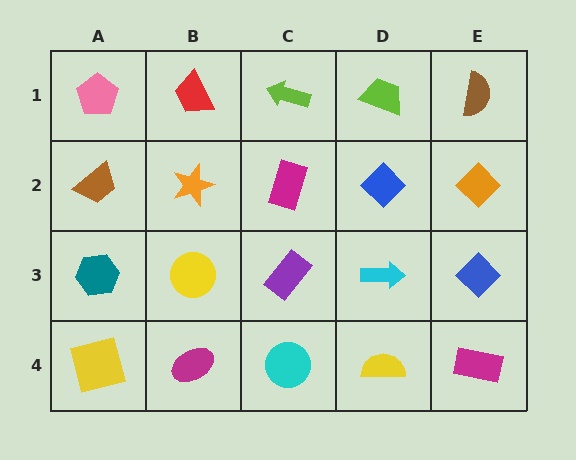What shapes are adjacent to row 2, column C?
A lime arrow (row 1, column C), a purple rectangle (row 3, column C), an orange star (row 2, column B), a blue diamond (row 2, column D).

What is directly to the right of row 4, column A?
A magenta ellipse.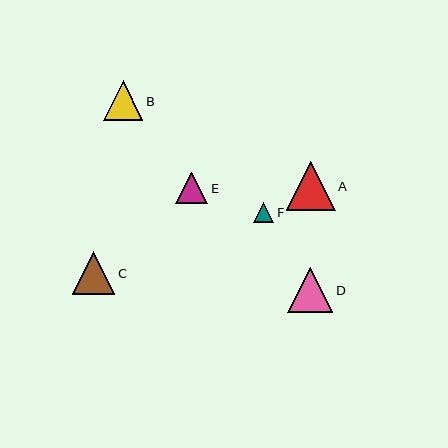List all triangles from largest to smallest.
From largest to smallest: A, D, C, B, E, F.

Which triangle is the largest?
Triangle A is the largest with a size of approximately 49 pixels.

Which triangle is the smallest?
Triangle F is the smallest with a size of approximately 20 pixels.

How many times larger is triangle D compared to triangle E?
Triangle D is approximately 1.4 times the size of triangle E.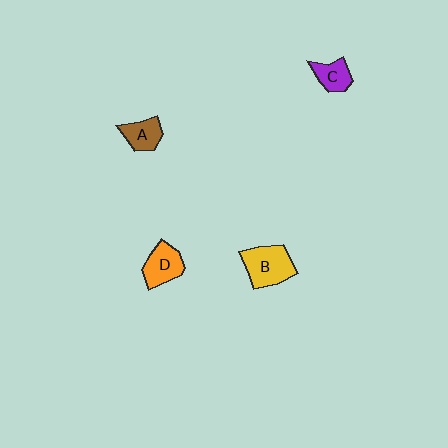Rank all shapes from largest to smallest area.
From largest to smallest: B (yellow), D (orange), A (brown), C (purple).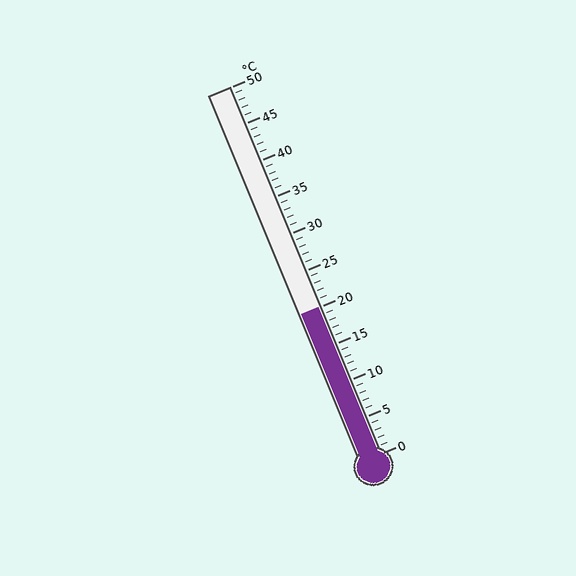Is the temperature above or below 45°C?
The temperature is below 45°C.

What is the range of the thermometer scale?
The thermometer scale ranges from 0°C to 50°C.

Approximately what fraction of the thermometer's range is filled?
The thermometer is filled to approximately 40% of its range.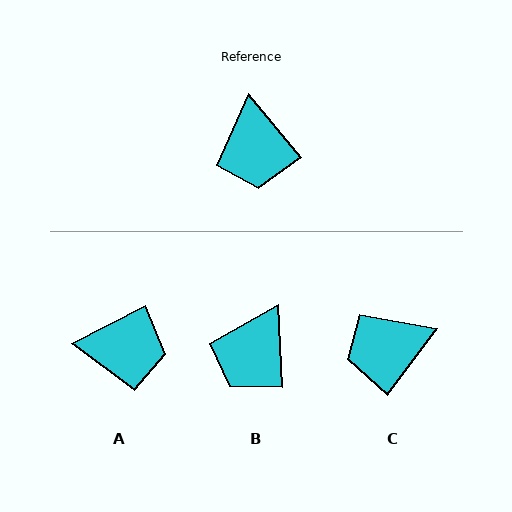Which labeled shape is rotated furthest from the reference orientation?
A, about 77 degrees away.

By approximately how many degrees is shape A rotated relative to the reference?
Approximately 77 degrees counter-clockwise.